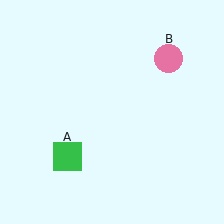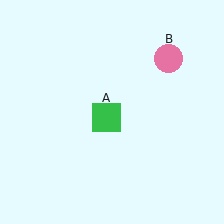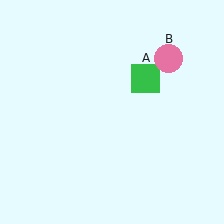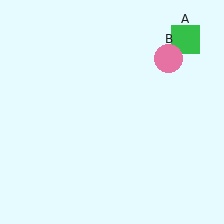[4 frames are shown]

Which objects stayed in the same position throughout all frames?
Pink circle (object B) remained stationary.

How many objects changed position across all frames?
1 object changed position: green square (object A).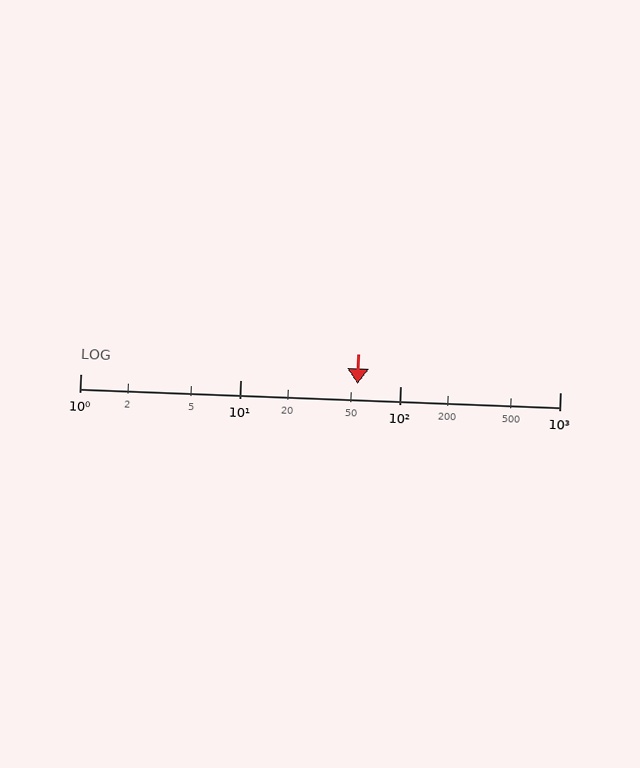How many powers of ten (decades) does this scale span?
The scale spans 3 decades, from 1 to 1000.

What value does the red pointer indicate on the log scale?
The pointer indicates approximately 54.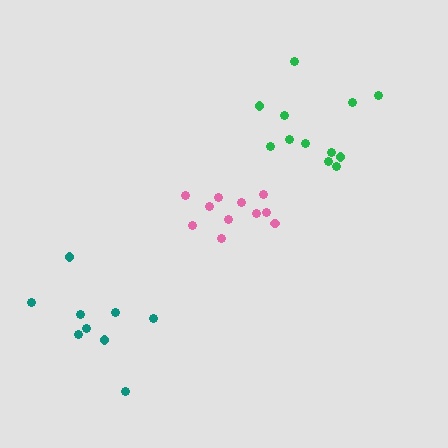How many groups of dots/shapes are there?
There are 3 groups.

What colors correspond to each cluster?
The clusters are colored: green, pink, teal.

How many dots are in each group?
Group 1: 12 dots, Group 2: 11 dots, Group 3: 9 dots (32 total).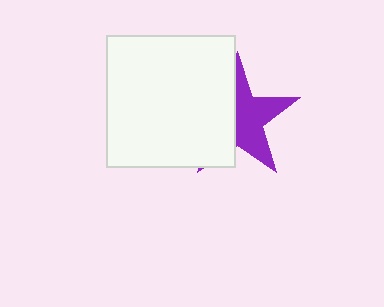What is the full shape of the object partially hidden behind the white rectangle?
The partially hidden object is a purple star.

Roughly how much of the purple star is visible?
About half of it is visible (roughly 53%).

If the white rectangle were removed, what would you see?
You would see the complete purple star.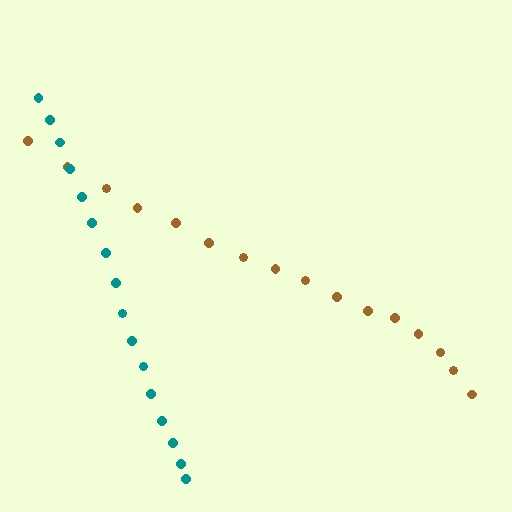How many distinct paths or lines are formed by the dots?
There are 2 distinct paths.